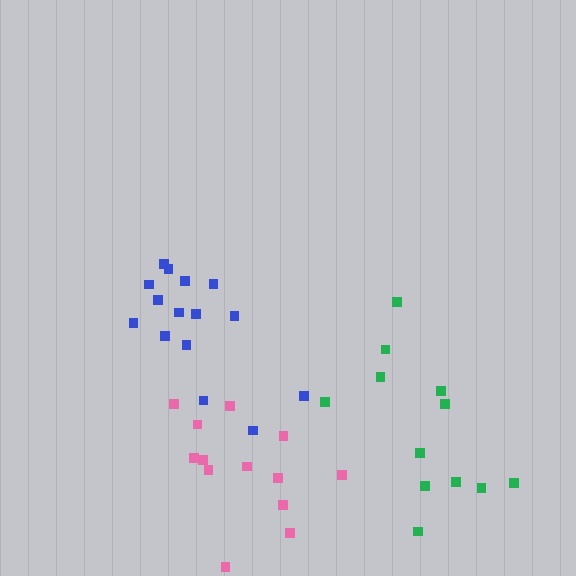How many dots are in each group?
Group 1: 12 dots, Group 2: 13 dots, Group 3: 15 dots (40 total).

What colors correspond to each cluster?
The clusters are colored: green, pink, blue.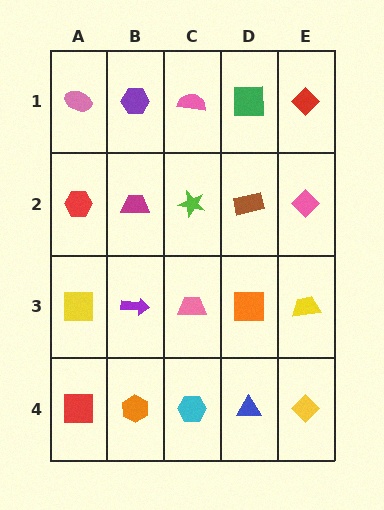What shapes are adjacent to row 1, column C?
A lime star (row 2, column C), a purple hexagon (row 1, column B), a green square (row 1, column D).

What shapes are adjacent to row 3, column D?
A brown rectangle (row 2, column D), a blue triangle (row 4, column D), a pink trapezoid (row 3, column C), a yellow trapezoid (row 3, column E).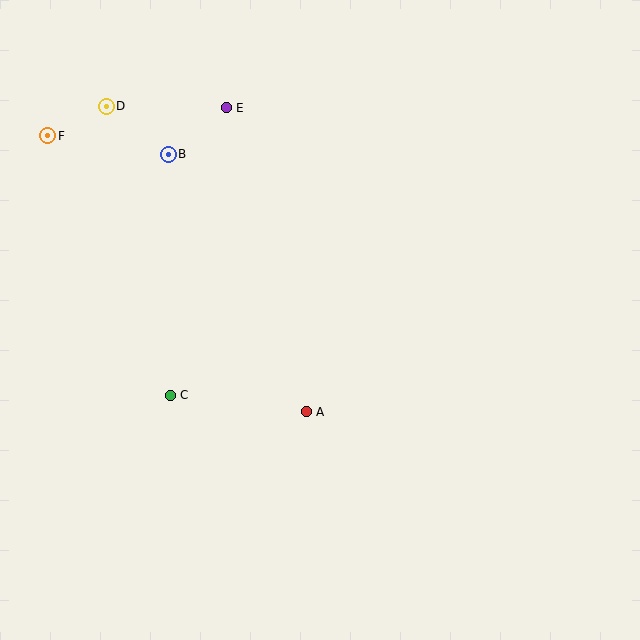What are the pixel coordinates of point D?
Point D is at (106, 106).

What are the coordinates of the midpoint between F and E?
The midpoint between F and E is at (137, 122).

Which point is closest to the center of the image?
Point A at (306, 412) is closest to the center.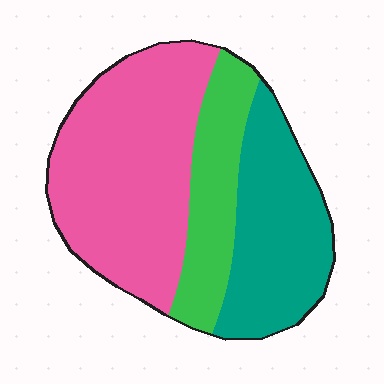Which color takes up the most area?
Pink, at roughly 50%.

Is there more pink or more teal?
Pink.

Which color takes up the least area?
Green, at roughly 20%.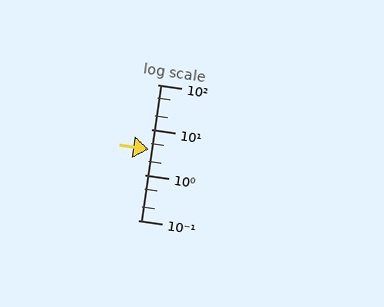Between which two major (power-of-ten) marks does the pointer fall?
The pointer is between 1 and 10.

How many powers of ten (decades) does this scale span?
The scale spans 3 decades, from 0.1 to 100.